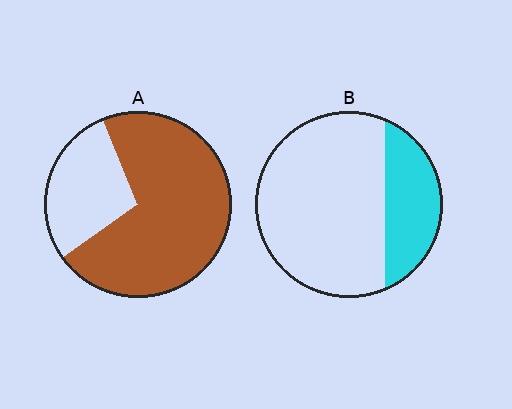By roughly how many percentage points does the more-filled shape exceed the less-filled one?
By roughly 45 percentage points (A over B).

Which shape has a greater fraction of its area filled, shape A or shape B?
Shape A.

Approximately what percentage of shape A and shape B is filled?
A is approximately 70% and B is approximately 25%.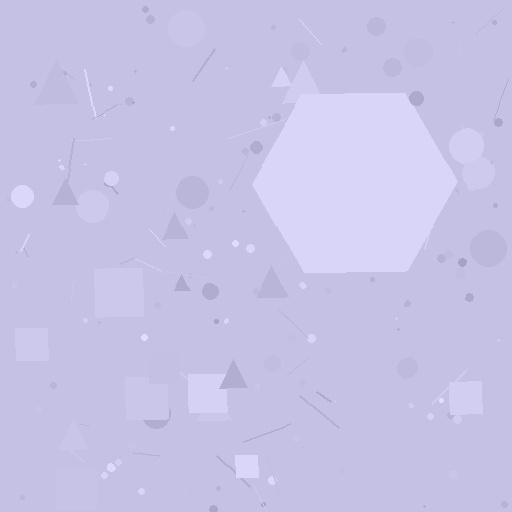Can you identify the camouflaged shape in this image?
The camouflaged shape is a hexagon.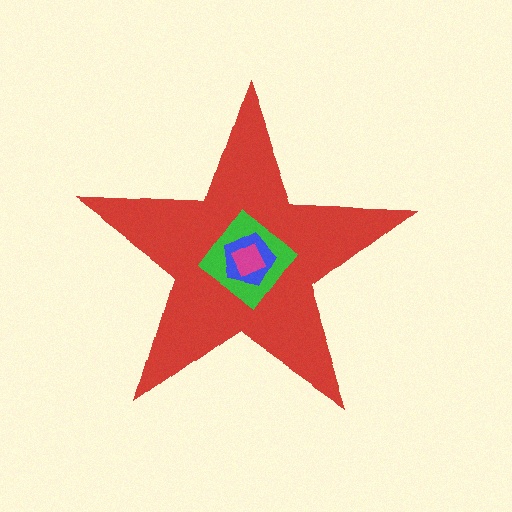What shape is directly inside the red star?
The green diamond.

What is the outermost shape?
The red star.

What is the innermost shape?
The magenta square.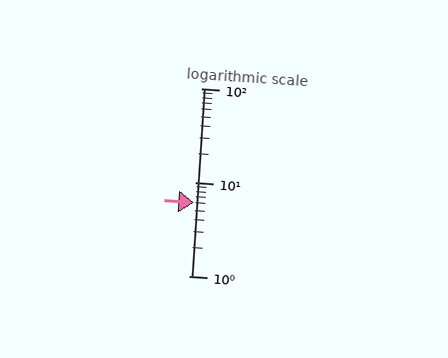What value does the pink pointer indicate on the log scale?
The pointer indicates approximately 6.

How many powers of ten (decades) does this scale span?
The scale spans 2 decades, from 1 to 100.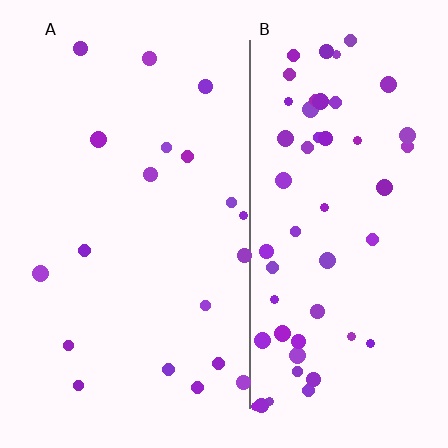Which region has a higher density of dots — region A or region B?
B (the right).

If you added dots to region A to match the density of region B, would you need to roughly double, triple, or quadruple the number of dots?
Approximately triple.